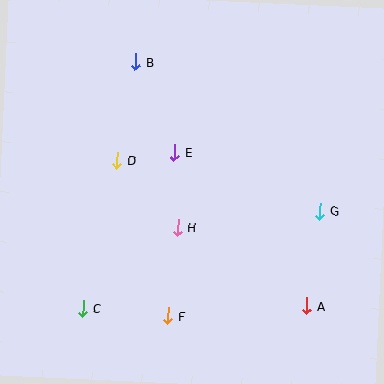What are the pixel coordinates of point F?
Point F is at (168, 316).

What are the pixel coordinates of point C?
Point C is at (83, 309).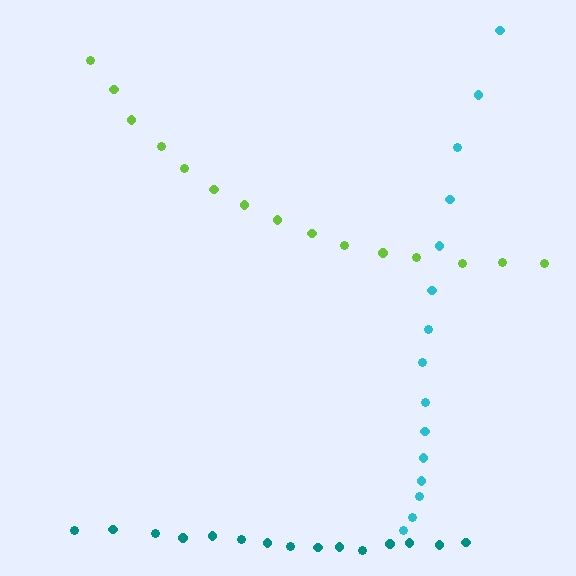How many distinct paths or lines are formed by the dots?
There are 3 distinct paths.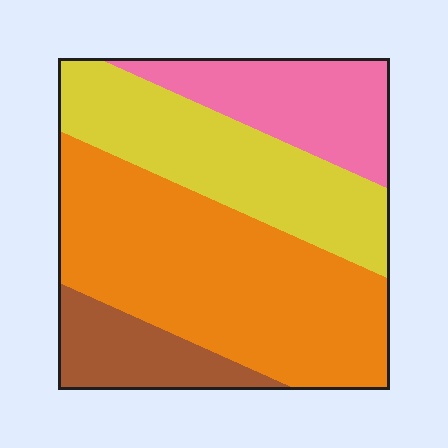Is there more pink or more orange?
Orange.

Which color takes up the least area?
Brown, at roughly 10%.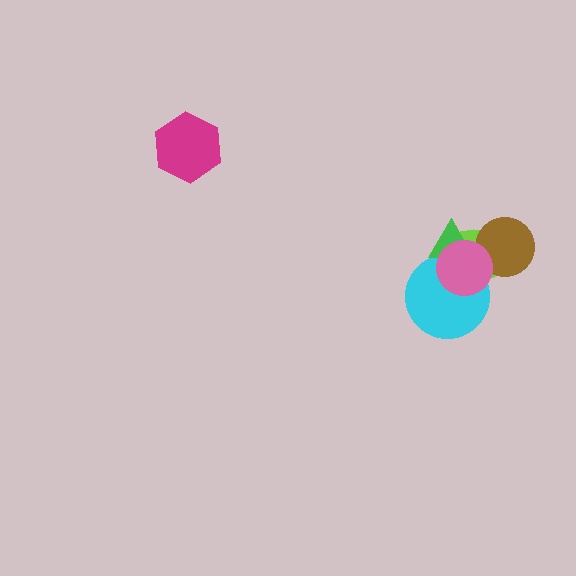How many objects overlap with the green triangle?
3 objects overlap with the green triangle.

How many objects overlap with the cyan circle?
3 objects overlap with the cyan circle.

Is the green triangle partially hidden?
Yes, it is partially covered by another shape.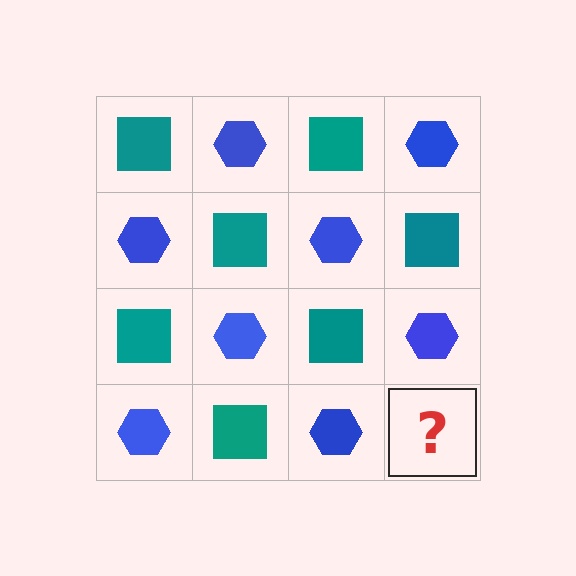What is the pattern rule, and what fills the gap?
The rule is that it alternates teal square and blue hexagon in a checkerboard pattern. The gap should be filled with a teal square.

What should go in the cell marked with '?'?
The missing cell should contain a teal square.